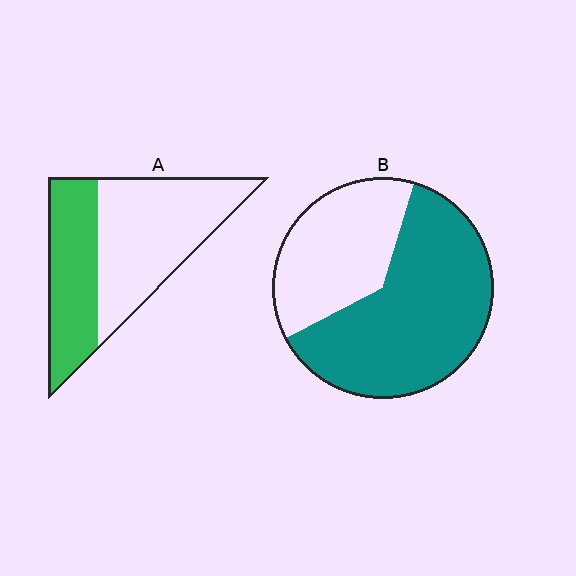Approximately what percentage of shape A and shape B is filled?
A is approximately 40% and B is approximately 65%.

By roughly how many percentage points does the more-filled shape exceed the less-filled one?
By roughly 25 percentage points (B over A).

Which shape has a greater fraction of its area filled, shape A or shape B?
Shape B.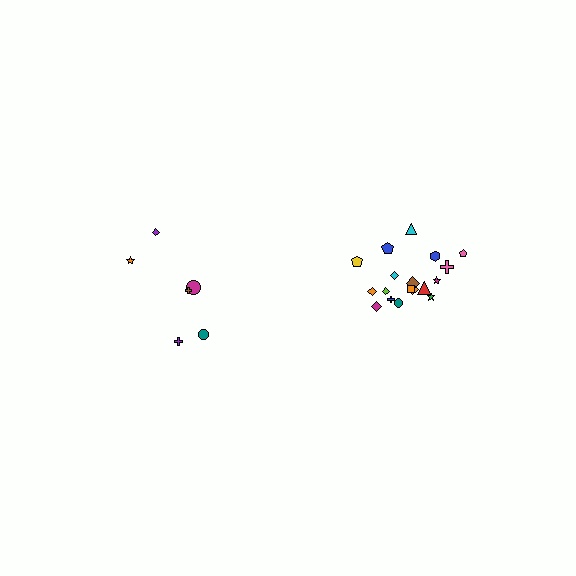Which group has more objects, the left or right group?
The right group.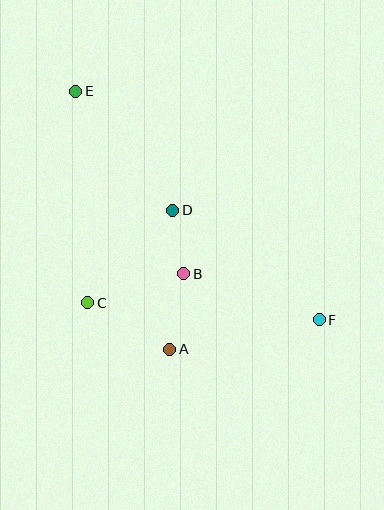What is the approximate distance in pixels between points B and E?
The distance between B and E is approximately 212 pixels.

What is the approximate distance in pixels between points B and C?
The distance between B and C is approximately 100 pixels.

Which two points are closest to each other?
Points B and D are closest to each other.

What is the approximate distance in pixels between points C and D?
The distance between C and D is approximately 126 pixels.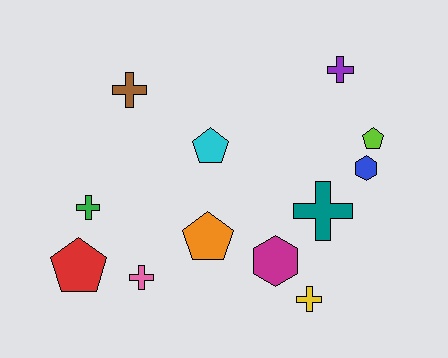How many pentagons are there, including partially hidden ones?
There are 4 pentagons.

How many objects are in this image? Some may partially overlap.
There are 12 objects.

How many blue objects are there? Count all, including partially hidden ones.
There is 1 blue object.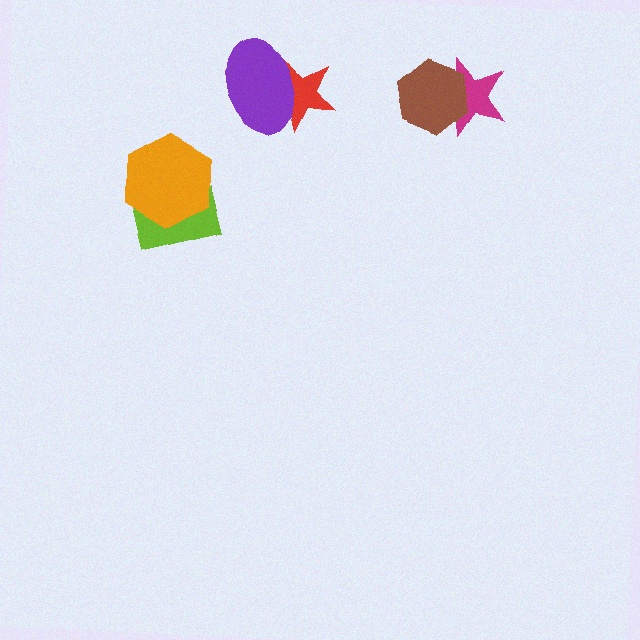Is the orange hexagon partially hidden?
No, no other shape covers it.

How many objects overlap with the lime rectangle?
1 object overlaps with the lime rectangle.